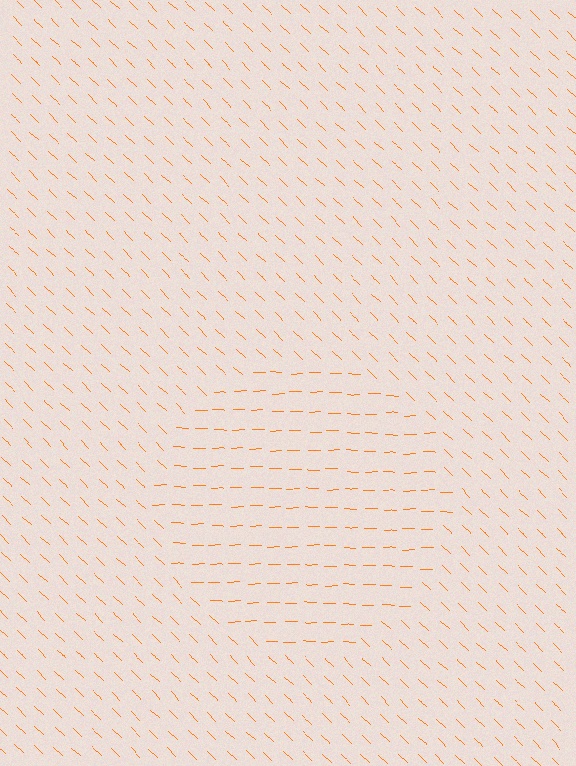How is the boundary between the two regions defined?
The boundary is defined purely by a change in line orientation (approximately 45 degrees difference). All lines are the same color and thickness.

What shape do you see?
I see a circle.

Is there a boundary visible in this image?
Yes, there is a texture boundary formed by a change in line orientation.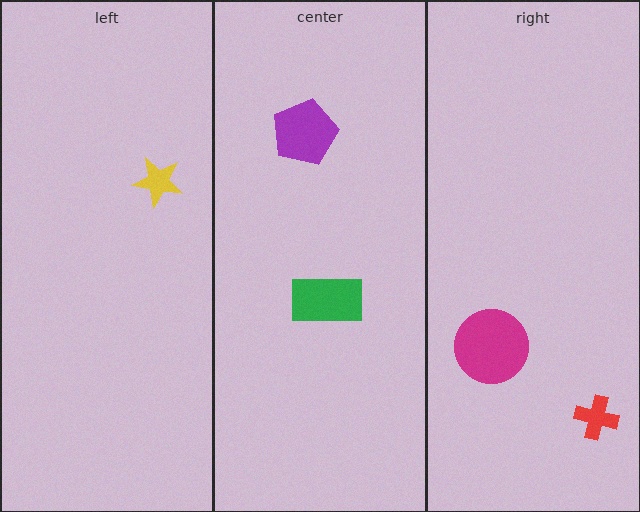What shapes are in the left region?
The yellow star.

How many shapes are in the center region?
2.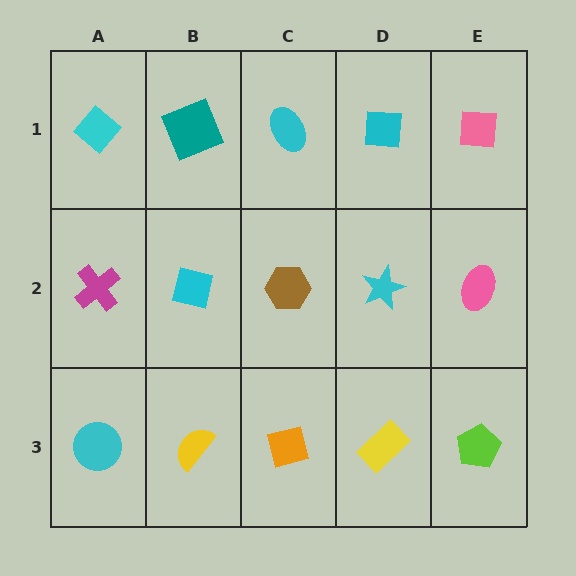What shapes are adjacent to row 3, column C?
A brown hexagon (row 2, column C), a yellow semicircle (row 3, column B), a yellow rectangle (row 3, column D).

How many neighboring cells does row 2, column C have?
4.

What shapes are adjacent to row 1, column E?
A pink ellipse (row 2, column E), a cyan square (row 1, column D).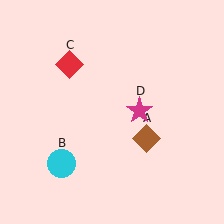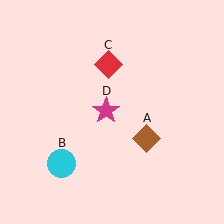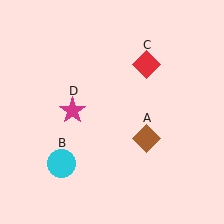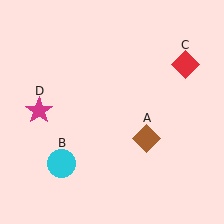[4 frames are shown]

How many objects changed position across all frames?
2 objects changed position: red diamond (object C), magenta star (object D).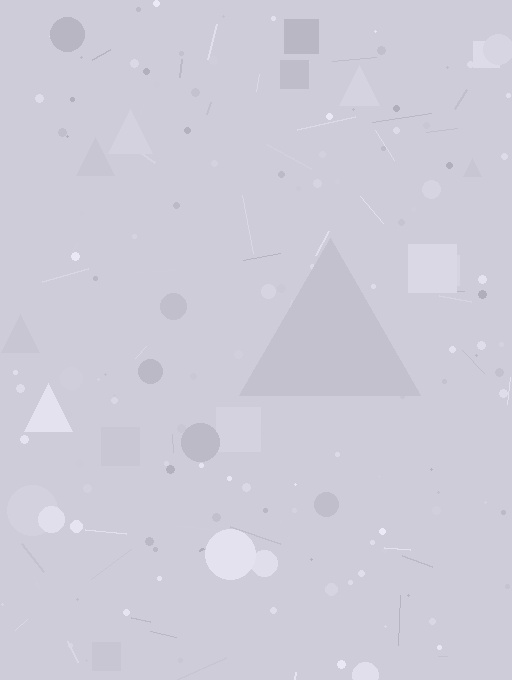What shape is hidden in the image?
A triangle is hidden in the image.